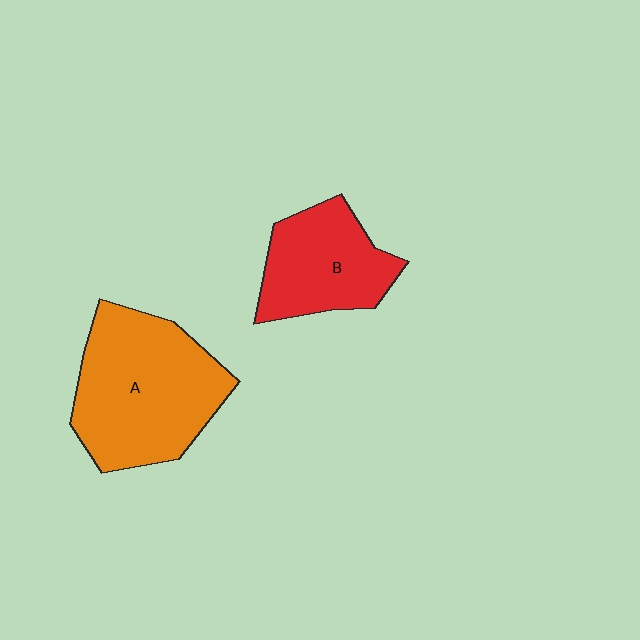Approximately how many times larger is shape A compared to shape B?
Approximately 1.6 times.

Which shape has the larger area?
Shape A (orange).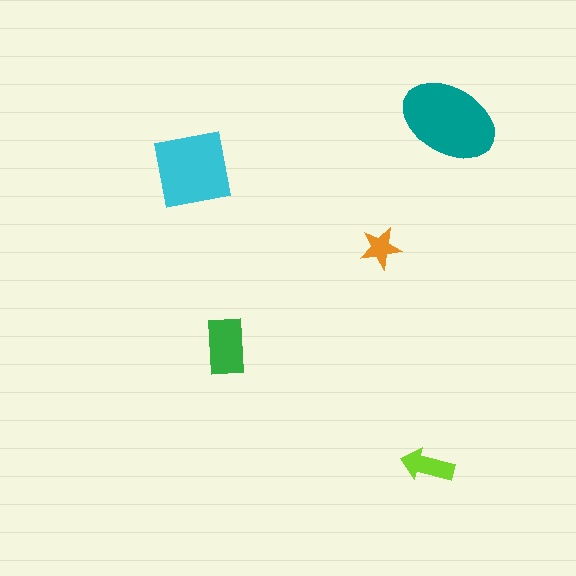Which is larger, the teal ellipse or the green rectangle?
The teal ellipse.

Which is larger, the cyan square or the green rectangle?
The cyan square.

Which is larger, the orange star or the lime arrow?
The lime arrow.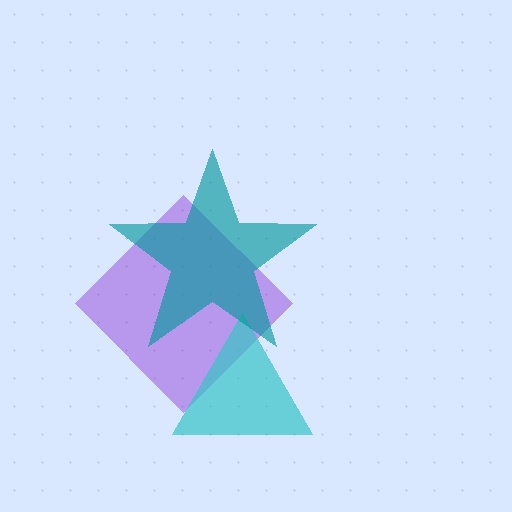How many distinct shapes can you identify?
There are 3 distinct shapes: a purple diamond, a cyan triangle, a teal star.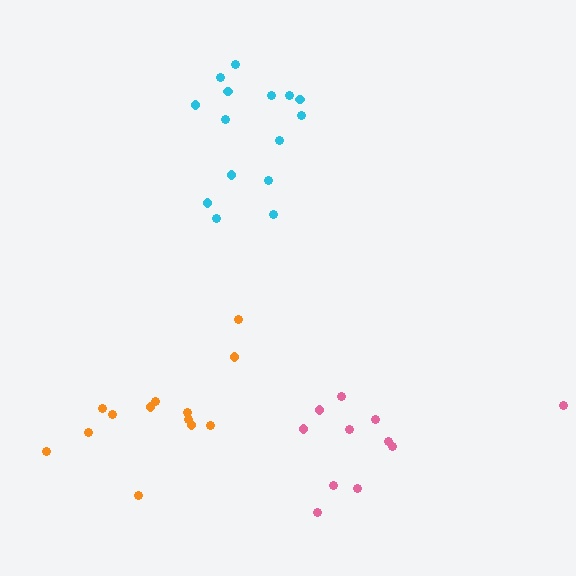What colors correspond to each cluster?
The clusters are colored: orange, pink, cyan.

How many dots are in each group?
Group 1: 13 dots, Group 2: 11 dots, Group 3: 15 dots (39 total).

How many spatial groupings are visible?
There are 3 spatial groupings.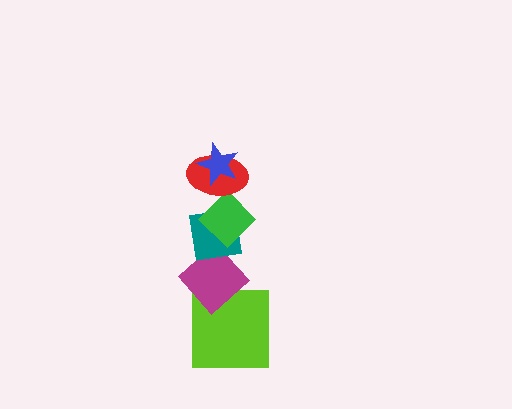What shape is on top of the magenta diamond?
The teal square is on top of the magenta diamond.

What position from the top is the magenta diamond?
The magenta diamond is 5th from the top.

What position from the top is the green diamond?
The green diamond is 3rd from the top.